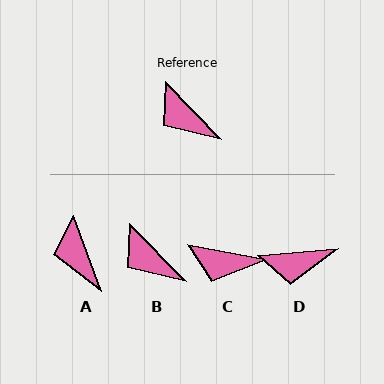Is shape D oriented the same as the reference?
No, it is off by about 50 degrees.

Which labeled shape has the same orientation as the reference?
B.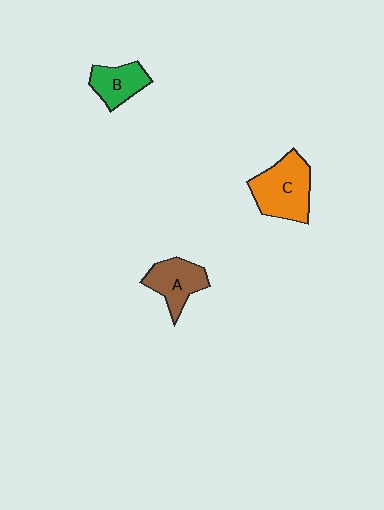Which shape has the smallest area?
Shape B (green).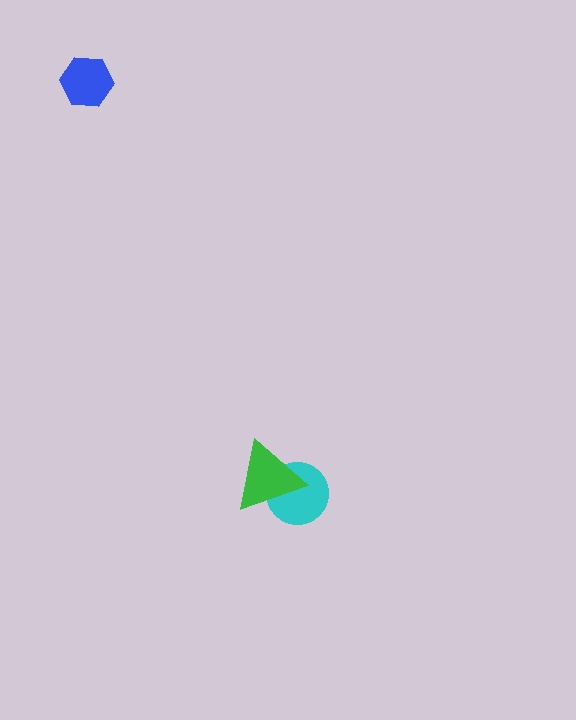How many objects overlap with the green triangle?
1 object overlaps with the green triangle.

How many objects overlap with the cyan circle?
1 object overlaps with the cyan circle.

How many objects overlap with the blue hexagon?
0 objects overlap with the blue hexagon.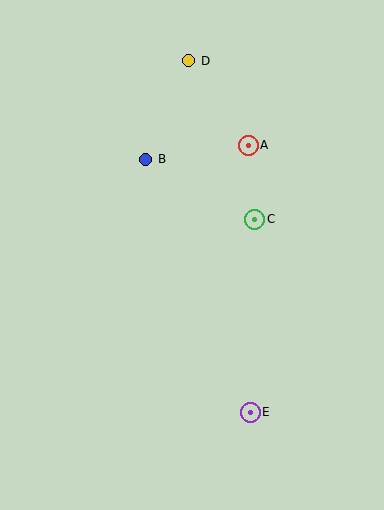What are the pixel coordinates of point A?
Point A is at (248, 145).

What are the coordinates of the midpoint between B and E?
The midpoint between B and E is at (198, 286).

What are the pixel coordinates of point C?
Point C is at (255, 219).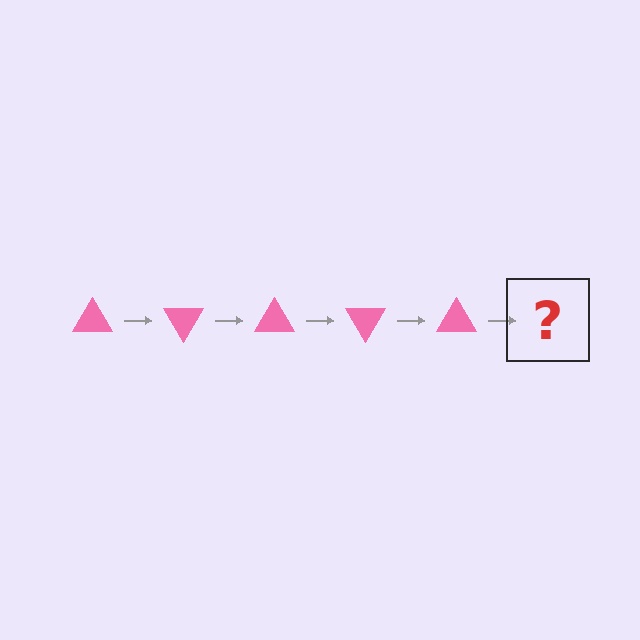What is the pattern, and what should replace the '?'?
The pattern is that the triangle rotates 60 degrees each step. The '?' should be a pink triangle rotated 300 degrees.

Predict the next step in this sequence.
The next step is a pink triangle rotated 300 degrees.